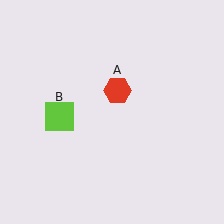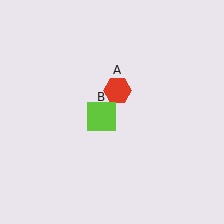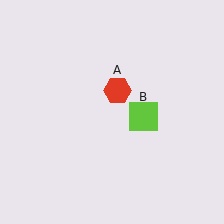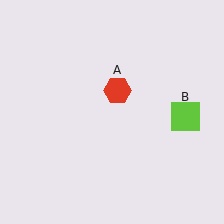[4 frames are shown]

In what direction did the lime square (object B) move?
The lime square (object B) moved right.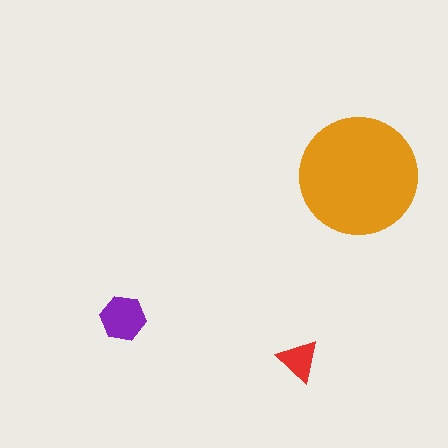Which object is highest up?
The orange circle is topmost.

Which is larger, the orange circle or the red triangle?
The orange circle.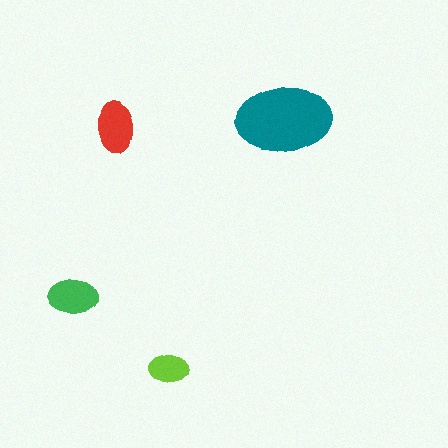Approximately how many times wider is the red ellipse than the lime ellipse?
About 1.5 times wider.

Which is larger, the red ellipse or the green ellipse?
The red one.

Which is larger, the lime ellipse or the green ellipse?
The green one.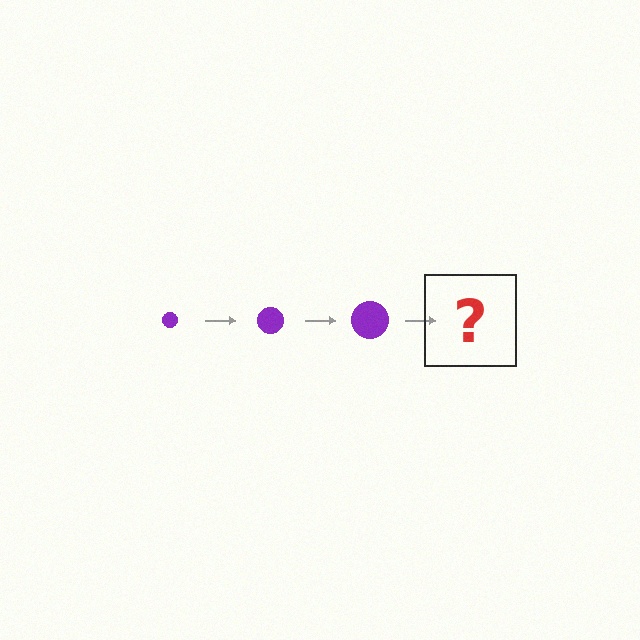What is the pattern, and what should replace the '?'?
The pattern is that the circle gets progressively larger each step. The '?' should be a purple circle, larger than the previous one.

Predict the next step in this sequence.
The next step is a purple circle, larger than the previous one.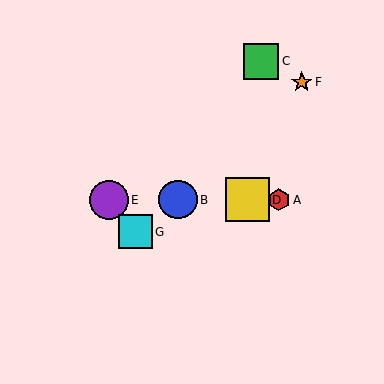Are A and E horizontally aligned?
Yes, both are at y≈200.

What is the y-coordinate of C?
Object C is at y≈61.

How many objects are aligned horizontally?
4 objects (A, B, D, E) are aligned horizontally.